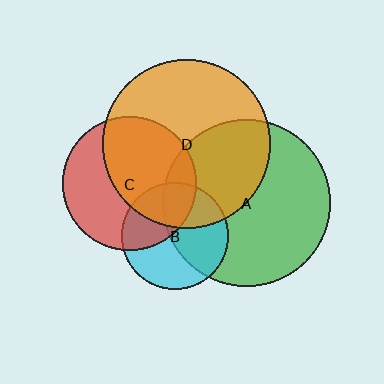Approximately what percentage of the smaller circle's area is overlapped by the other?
Approximately 35%.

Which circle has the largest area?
Circle D (orange).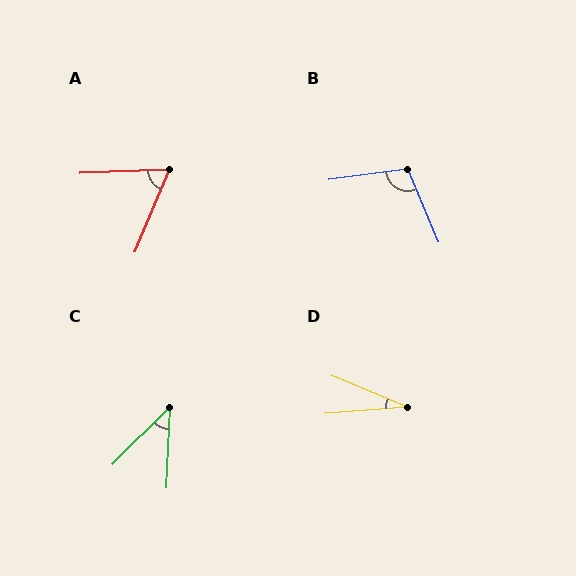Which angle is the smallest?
D, at approximately 27 degrees.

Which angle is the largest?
B, at approximately 106 degrees.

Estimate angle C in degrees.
Approximately 42 degrees.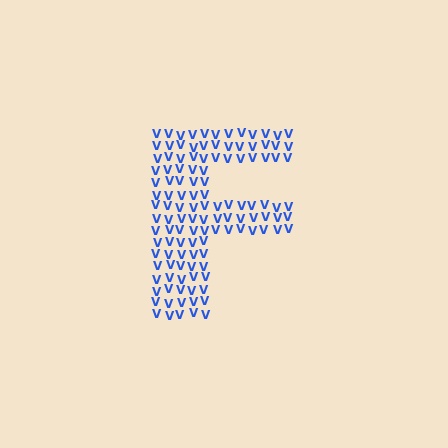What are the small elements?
The small elements are letter V's.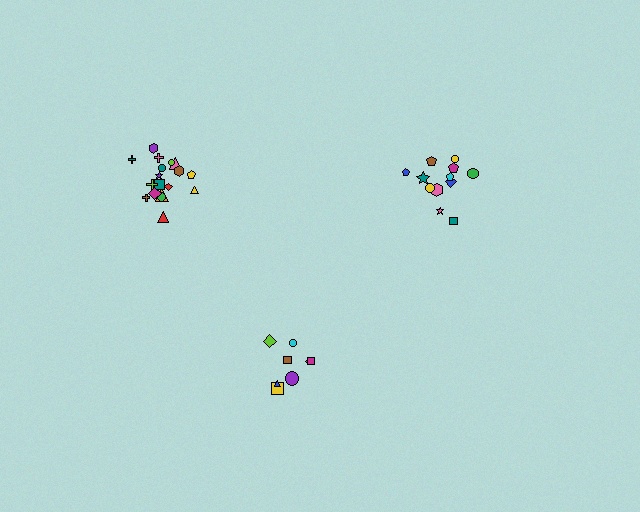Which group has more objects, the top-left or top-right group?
The top-left group.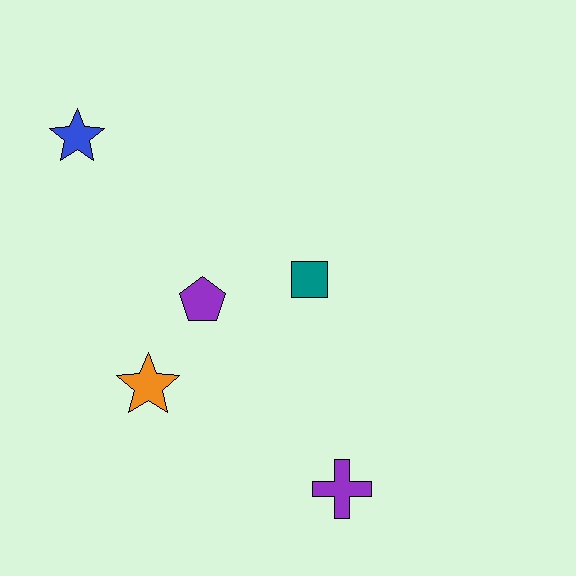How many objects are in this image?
There are 5 objects.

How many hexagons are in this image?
There are no hexagons.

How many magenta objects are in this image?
There are no magenta objects.